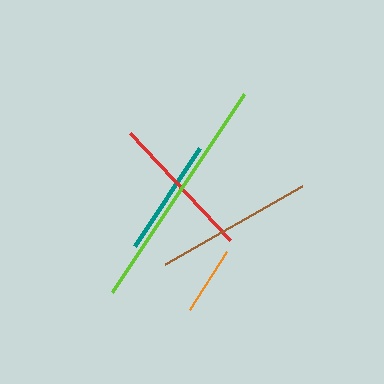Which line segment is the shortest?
The orange line is the shortest at approximately 69 pixels.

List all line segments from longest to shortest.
From longest to shortest: lime, brown, red, teal, orange.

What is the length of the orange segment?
The orange segment is approximately 69 pixels long.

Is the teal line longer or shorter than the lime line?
The lime line is longer than the teal line.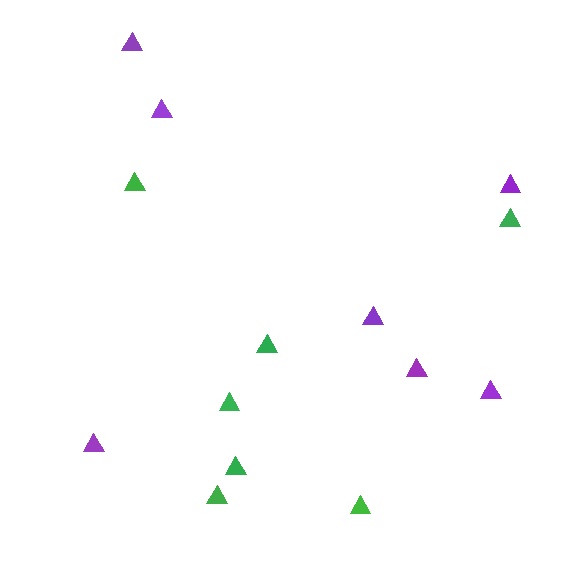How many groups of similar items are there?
There are 2 groups: one group of purple triangles (7) and one group of green triangles (7).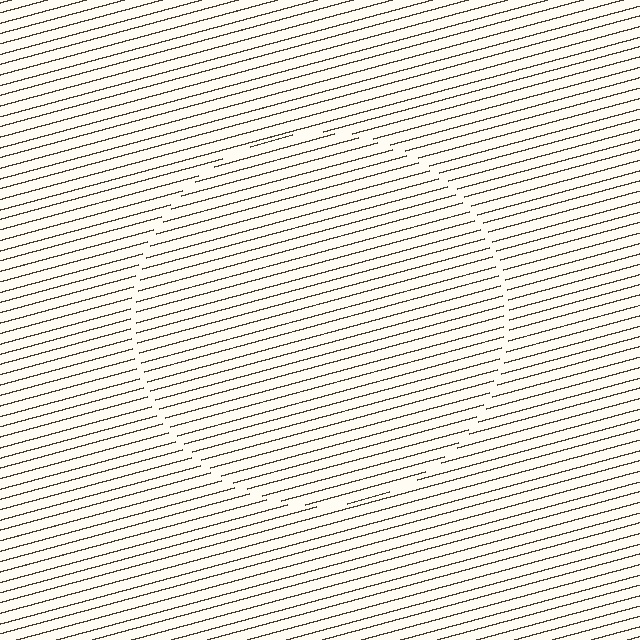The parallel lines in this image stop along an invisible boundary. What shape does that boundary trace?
An illusory circle. The interior of the shape contains the same grating, shifted by half a period — the contour is defined by the phase discontinuity where line-ends from the inner and outer gratings abut.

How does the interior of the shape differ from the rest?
The interior of the shape contains the same grating, shifted by half a period — the contour is defined by the phase discontinuity where line-ends from the inner and outer gratings abut.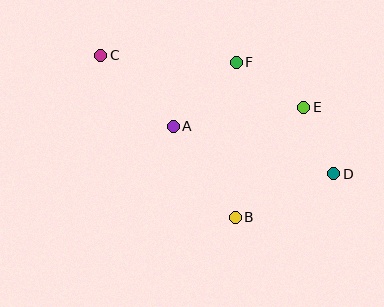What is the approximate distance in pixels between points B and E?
The distance between B and E is approximately 130 pixels.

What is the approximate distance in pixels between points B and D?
The distance between B and D is approximately 108 pixels.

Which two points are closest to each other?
Points D and E are closest to each other.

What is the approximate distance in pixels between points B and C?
The distance between B and C is approximately 211 pixels.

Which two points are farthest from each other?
Points C and D are farthest from each other.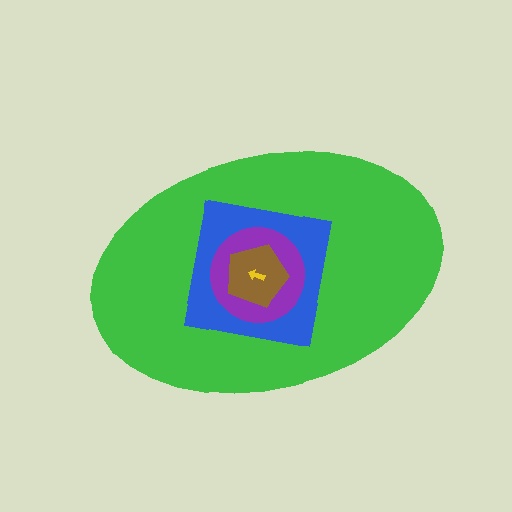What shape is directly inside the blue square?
The purple circle.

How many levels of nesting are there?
5.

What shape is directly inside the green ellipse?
The blue square.